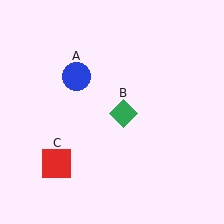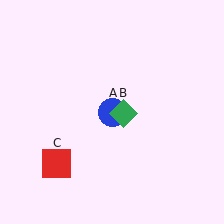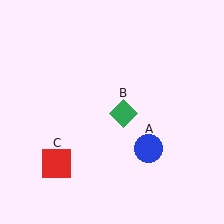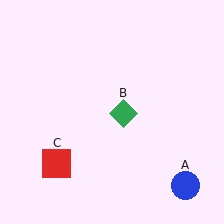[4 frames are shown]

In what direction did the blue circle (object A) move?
The blue circle (object A) moved down and to the right.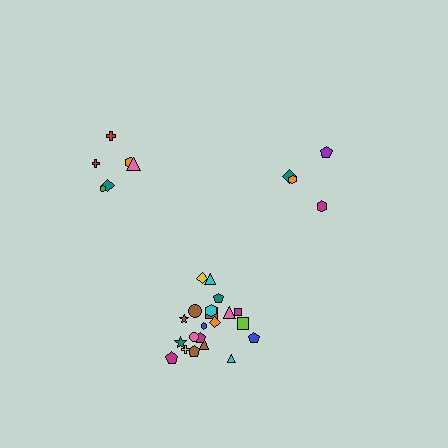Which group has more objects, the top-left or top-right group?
The top-left group.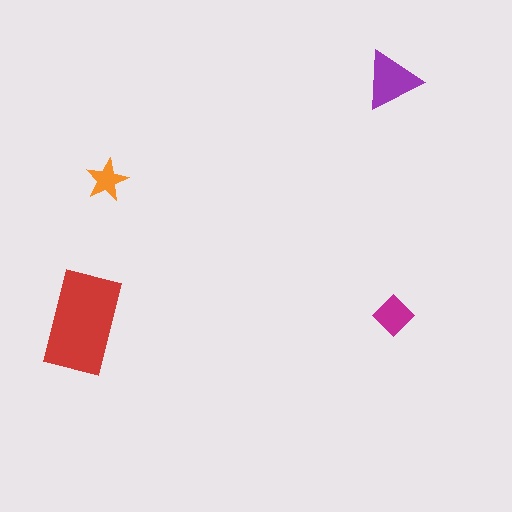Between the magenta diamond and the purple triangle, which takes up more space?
The purple triangle.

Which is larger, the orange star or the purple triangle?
The purple triangle.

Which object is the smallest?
The orange star.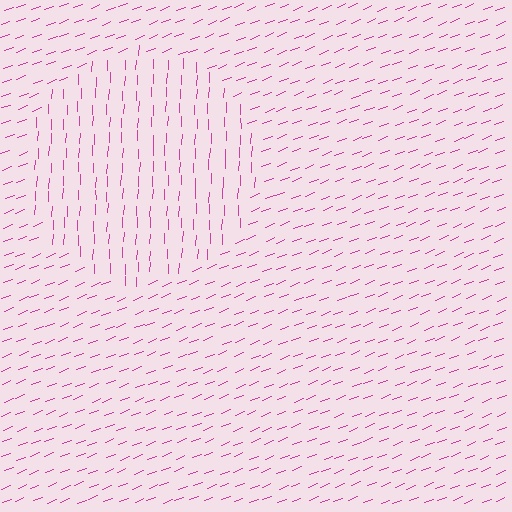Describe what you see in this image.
The image is filled with small magenta line segments. A circle region in the image has lines oriented differently from the surrounding lines, creating a visible texture boundary.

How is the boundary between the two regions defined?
The boundary is defined purely by a change in line orientation (approximately 67 degrees difference). All lines are the same color and thickness.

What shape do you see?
I see a circle.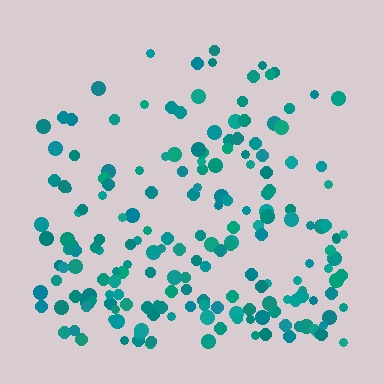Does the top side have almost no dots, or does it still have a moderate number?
Still a moderate number, just noticeably fewer than the bottom.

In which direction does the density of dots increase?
From top to bottom, with the bottom side densest.